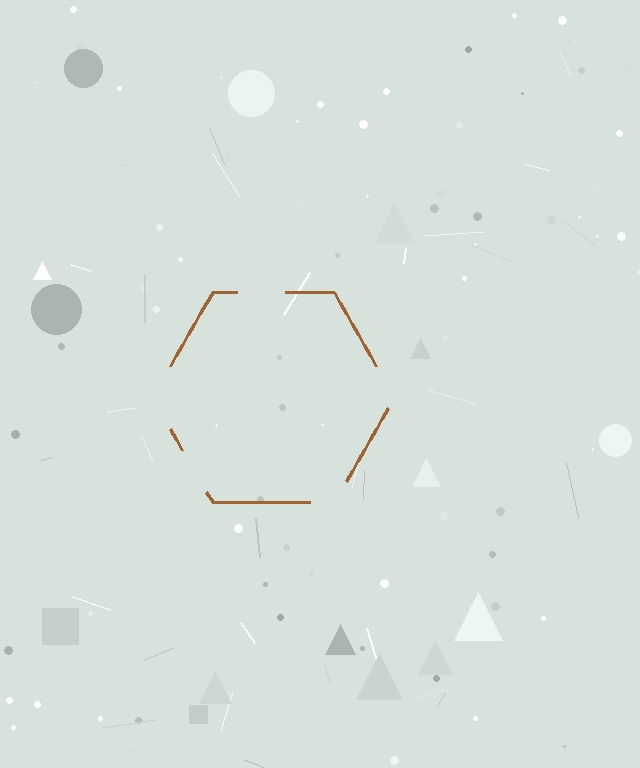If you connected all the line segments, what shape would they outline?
They would outline a hexagon.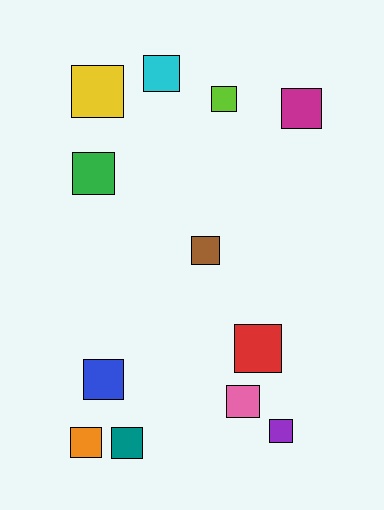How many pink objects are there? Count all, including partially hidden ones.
There is 1 pink object.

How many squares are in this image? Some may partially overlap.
There are 12 squares.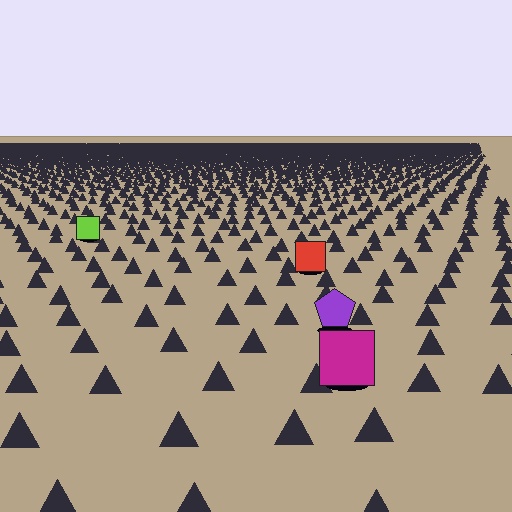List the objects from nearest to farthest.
From nearest to farthest: the magenta square, the purple pentagon, the red square, the lime square.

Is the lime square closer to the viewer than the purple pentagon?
No. The purple pentagon is closer — you can tell from the texture gradient: the ground texture is coarser near it.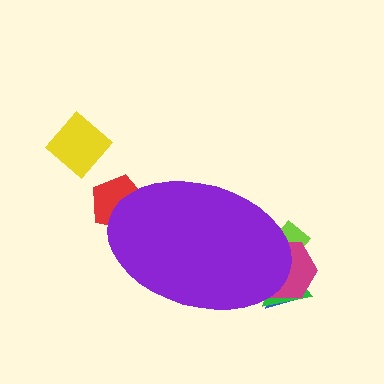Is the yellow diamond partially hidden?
No, the yellow diamond is fully visible.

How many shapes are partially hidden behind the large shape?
5 shapes are partially hidden.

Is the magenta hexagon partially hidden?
Yes, the magenta hexagon is partially hidden behind the purple ellipse.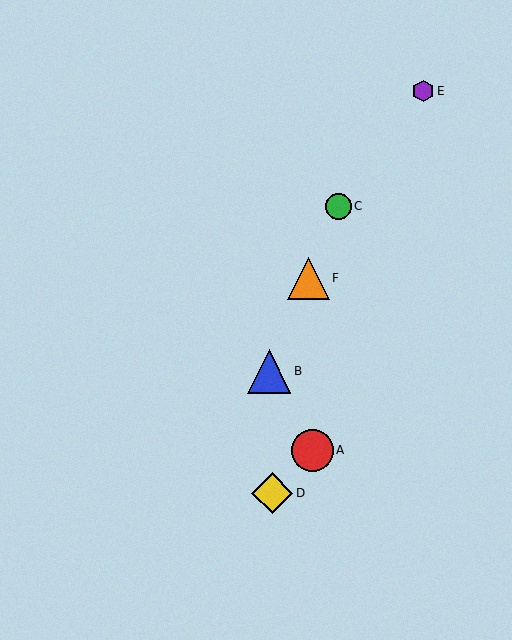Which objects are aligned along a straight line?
Objects B, C, F are aligned along a straight line.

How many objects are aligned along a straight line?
3 objects (B, C, F) are aligned along a straight line.